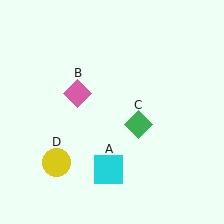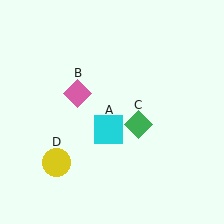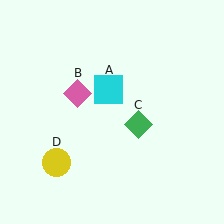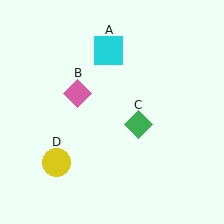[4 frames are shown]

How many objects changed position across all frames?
1 object changed position: cyan square (object A).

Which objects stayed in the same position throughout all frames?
Pink diamond (object B) and green diamond (object C) and yellow circle (object D) remained stationary.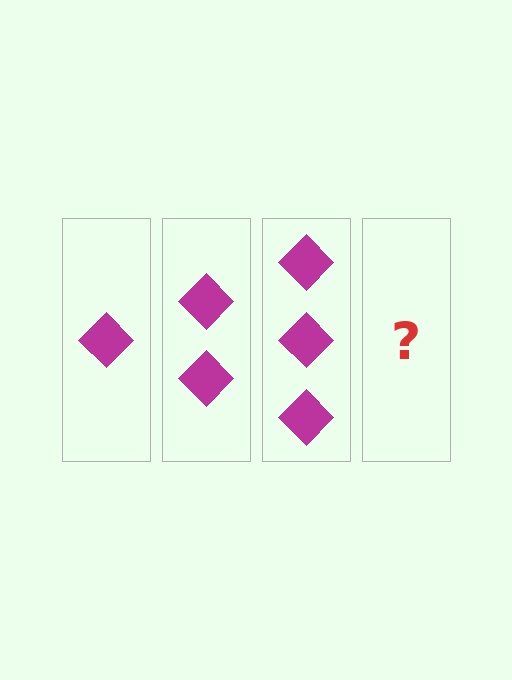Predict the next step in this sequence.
The next step is 4 diamonds.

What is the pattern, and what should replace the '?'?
The pattern is that each step adds one more diamond. The '?' should be 4 diamonds.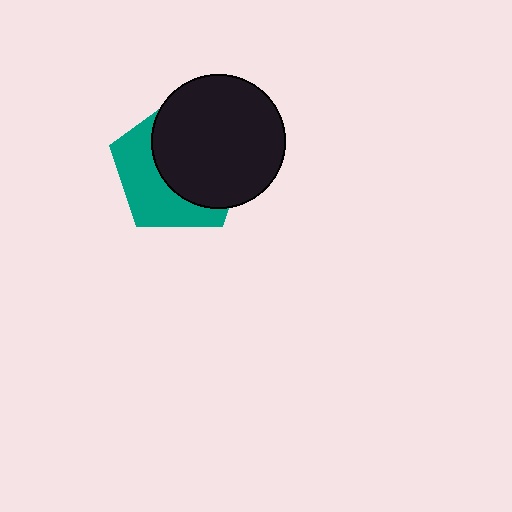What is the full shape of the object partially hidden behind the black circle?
The partially hidden object is a teal pentagon.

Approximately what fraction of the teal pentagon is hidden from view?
Roughly 58% of the teal pentagon is hidden behind the black circle.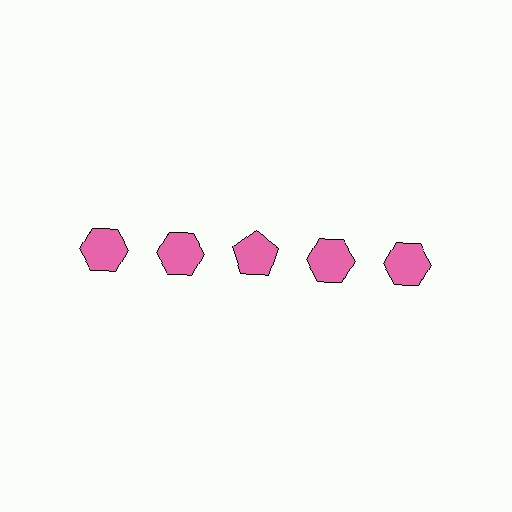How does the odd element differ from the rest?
It has a different shape: pentagon instead of hexagon.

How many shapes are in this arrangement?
There are 5 shapes arranged in a grid pattern.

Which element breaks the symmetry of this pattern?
The pink pentagon in the top row, center column breaks the symmetry. All other shapes are pink hexagons.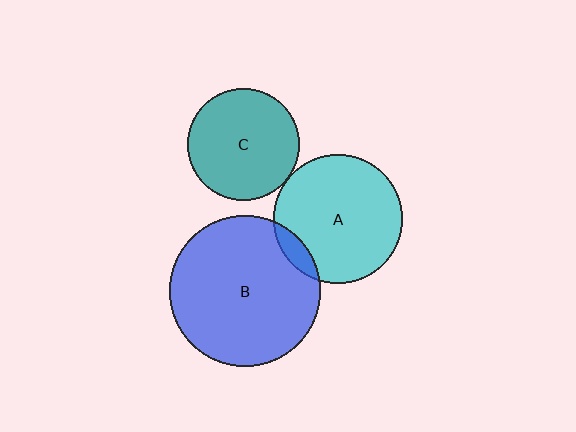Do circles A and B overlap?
Yes.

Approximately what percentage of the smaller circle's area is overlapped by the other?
Approximately 10%.